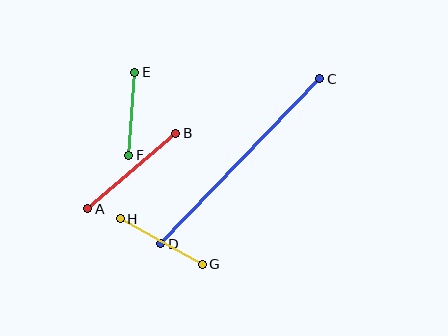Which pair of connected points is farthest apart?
Points C and D are farthest apart.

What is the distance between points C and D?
The distance is approximately 229 pixels.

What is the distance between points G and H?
The distance is approximately 94 pixels.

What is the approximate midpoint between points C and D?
The midpoint is at approximately (240, 161) pixels.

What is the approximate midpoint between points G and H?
The midpoint is at approximately (161, 241) pixels.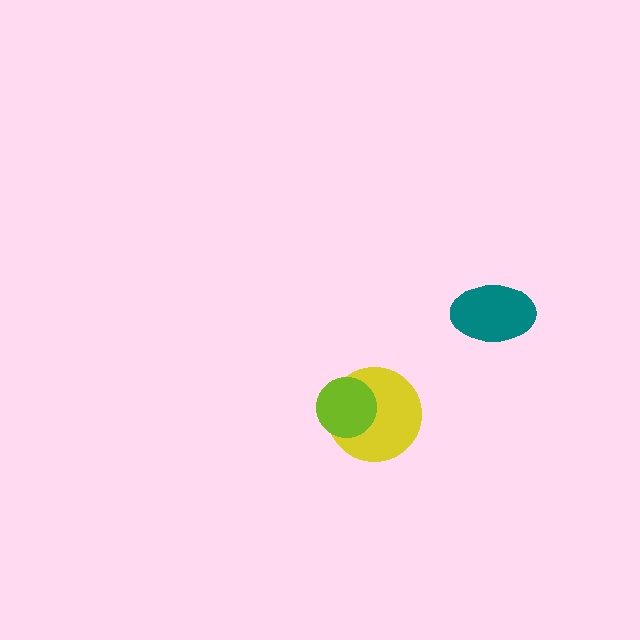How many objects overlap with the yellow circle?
1 object overlaps with the yellow circle.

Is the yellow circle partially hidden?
Yes, it is partially covered by another shape.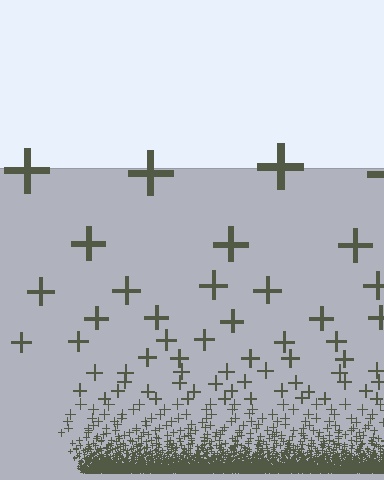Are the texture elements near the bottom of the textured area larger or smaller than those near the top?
Smaller. The gradient is inverted — elements near the bottom are smaller and denser.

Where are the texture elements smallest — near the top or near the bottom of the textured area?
Near the bottom.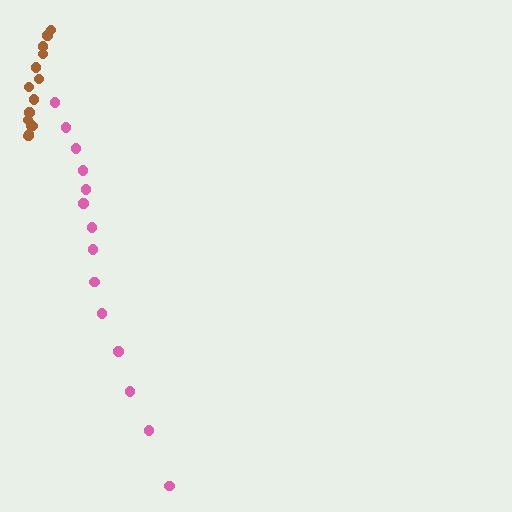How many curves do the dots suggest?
There are 2 distinct paths.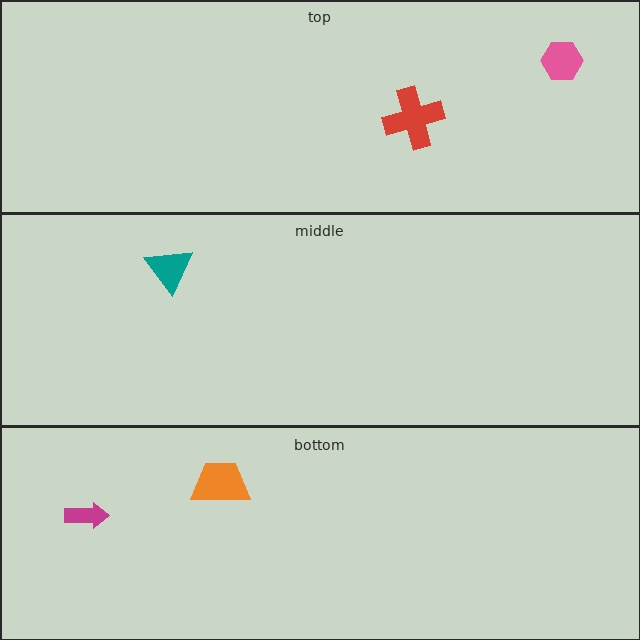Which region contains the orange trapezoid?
The bottom region.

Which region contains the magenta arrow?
The bottom region.